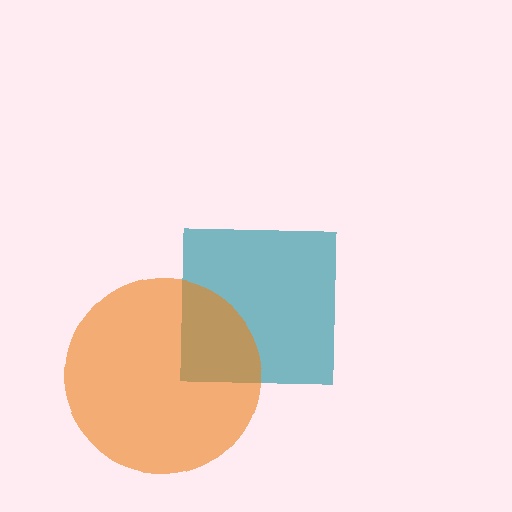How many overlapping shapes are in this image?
There are 2 overlapping shapes in the image.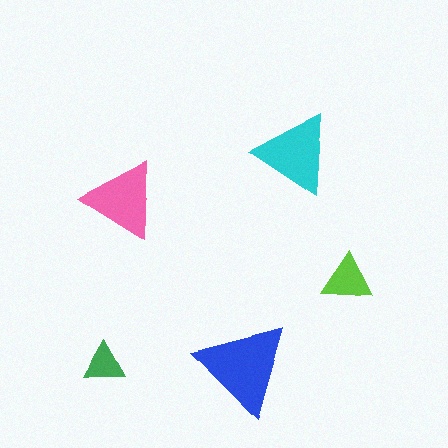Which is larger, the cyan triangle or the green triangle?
The cyan one.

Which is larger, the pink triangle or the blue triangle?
The blue one.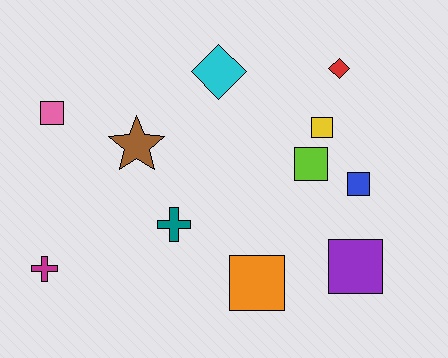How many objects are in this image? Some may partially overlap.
There are 11 objects.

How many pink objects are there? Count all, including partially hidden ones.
There is 1 pink object.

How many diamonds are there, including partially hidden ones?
There are 2 diamonds.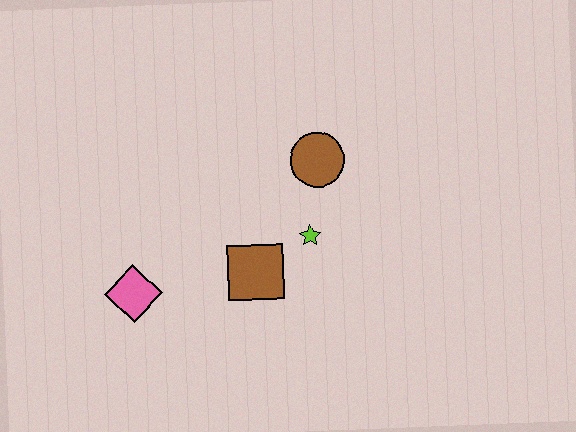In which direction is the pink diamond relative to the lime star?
The pink diamond is to the left of the lime star.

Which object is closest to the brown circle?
The lime star is closest to the brown circle.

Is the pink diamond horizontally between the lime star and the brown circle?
No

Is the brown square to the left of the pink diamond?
No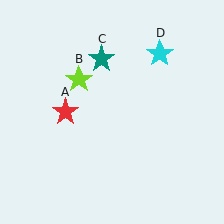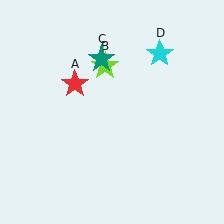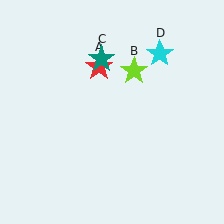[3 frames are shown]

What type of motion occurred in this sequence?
The red star (object A), lime star (object B) rotated clockwise around the center of the scene.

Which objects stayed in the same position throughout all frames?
Teal star (object C) and cyan star (object D) remained stationary.